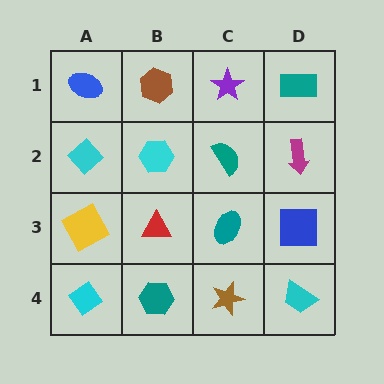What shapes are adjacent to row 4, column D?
A blue square (row 3, column D), a brown star (row 4, column C).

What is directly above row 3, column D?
A magenta arrow.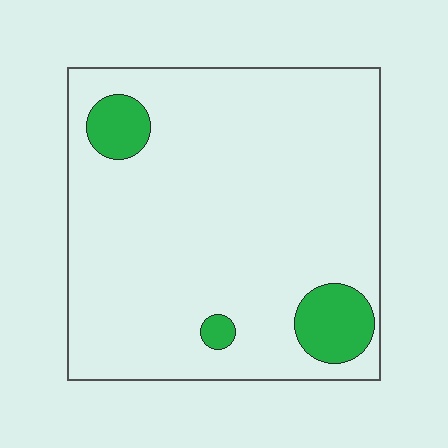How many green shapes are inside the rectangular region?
3.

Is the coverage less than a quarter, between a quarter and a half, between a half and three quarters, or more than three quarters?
Less than a quarter.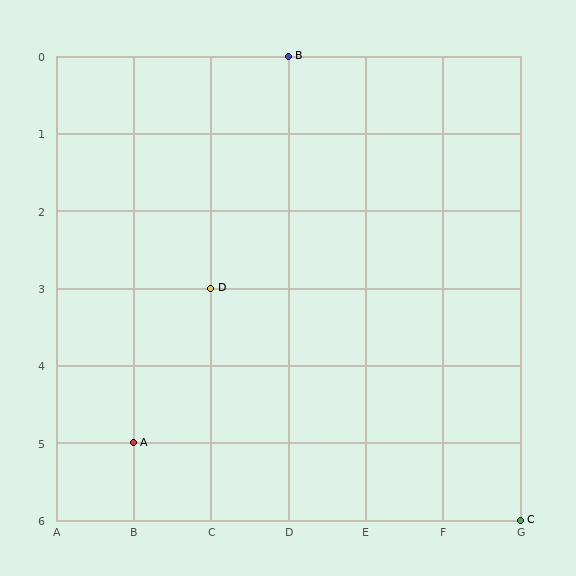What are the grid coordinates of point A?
Point A is at grid coordinates (B, 5).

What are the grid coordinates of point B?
Point B is at grid coordinates (D, 0).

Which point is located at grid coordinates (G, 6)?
Point C is at (G, 6).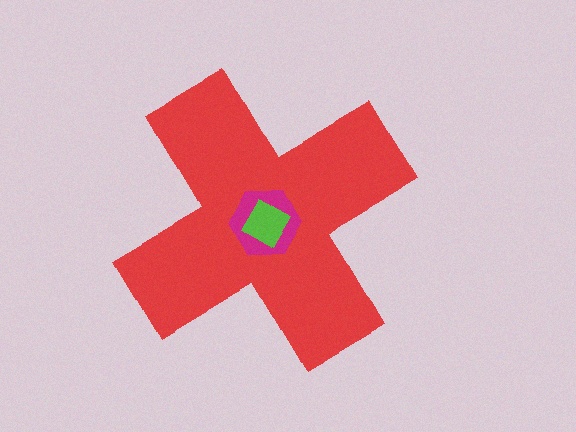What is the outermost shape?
The red cross.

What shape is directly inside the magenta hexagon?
The lime diamond.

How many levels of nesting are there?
3.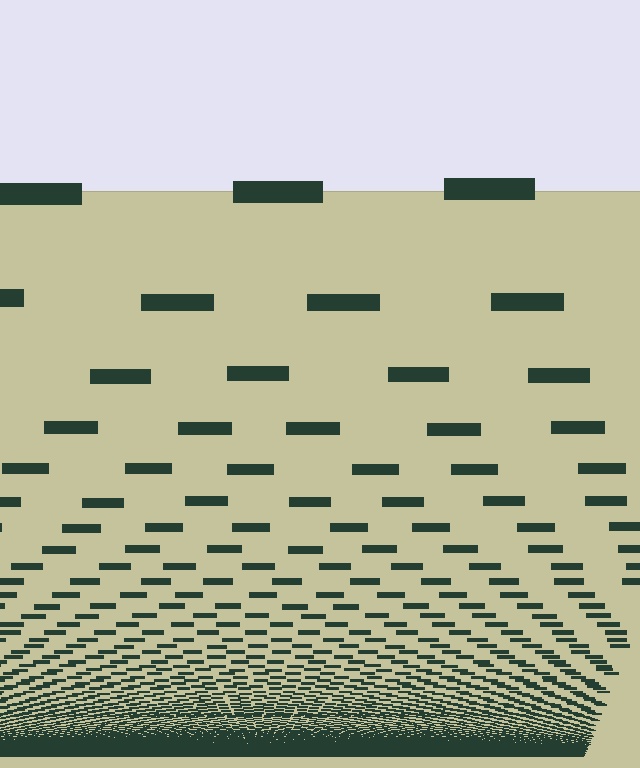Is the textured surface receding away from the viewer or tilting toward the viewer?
The surface appears to tilt toward the viewer. Texture elements get larger and sparser toward the top.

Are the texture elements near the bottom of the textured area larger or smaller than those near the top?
Smaller. The gradient is inverted — elements near the bottom are smaller and denser.